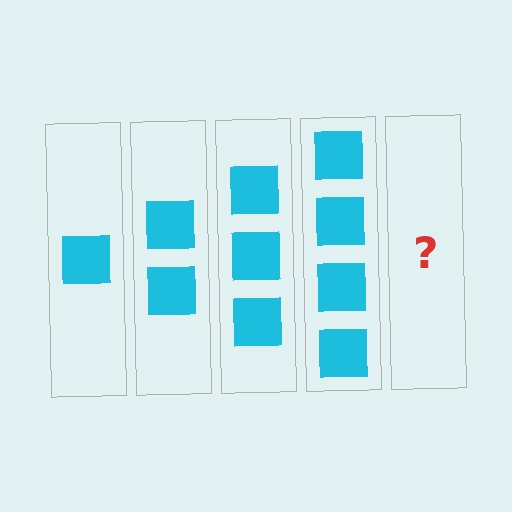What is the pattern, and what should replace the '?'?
The pattern is that each step adds one more square. The '?' should be 5 squares.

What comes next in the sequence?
The next element should be 5 squares.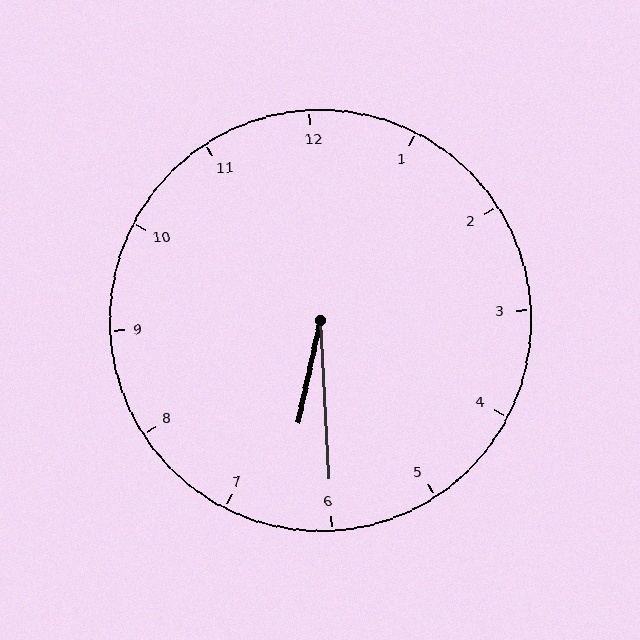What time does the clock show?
6:30.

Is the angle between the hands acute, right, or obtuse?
It is acute.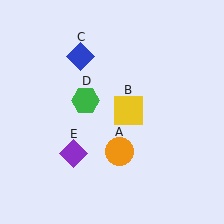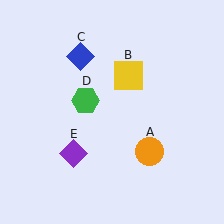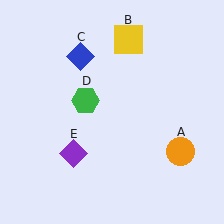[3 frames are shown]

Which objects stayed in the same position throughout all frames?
Blue diamond (object C) and green hexagon (object D) and purple diamond (object E) remained stationary.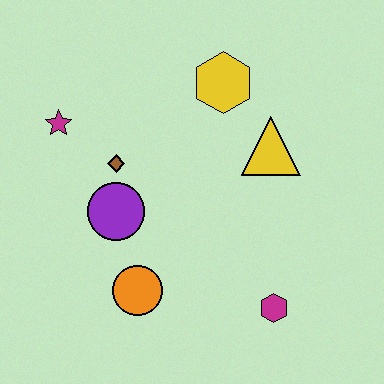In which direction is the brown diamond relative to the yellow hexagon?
The brown diamond is to the left of the yellow hexagon.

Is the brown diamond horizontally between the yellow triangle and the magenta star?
Yes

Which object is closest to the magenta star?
The brown diamond is closest to the magenta star.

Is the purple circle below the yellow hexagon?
Yes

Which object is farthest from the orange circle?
The yellow hexagon is farthest from the orange circle.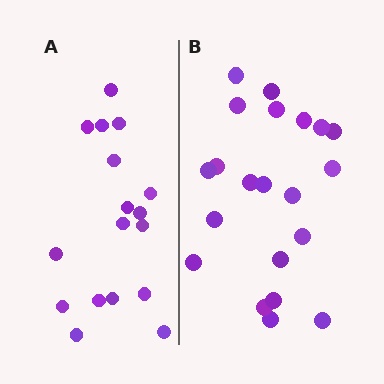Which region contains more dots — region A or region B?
Region B (the right region) has more dots.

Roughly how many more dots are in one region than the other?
Region B has about 4 more dots than region A.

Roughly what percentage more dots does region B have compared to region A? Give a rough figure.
About 25% more.